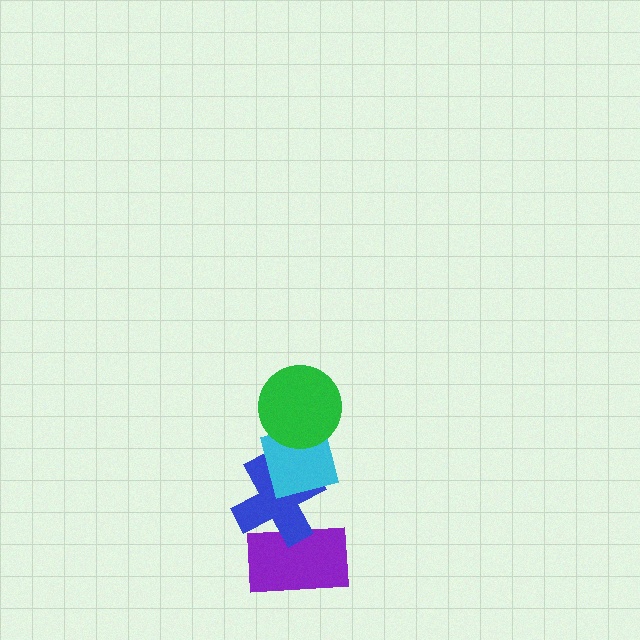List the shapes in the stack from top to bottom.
From top to bottom: the green circle, the cyan square, the blue cross, the purple rectangle.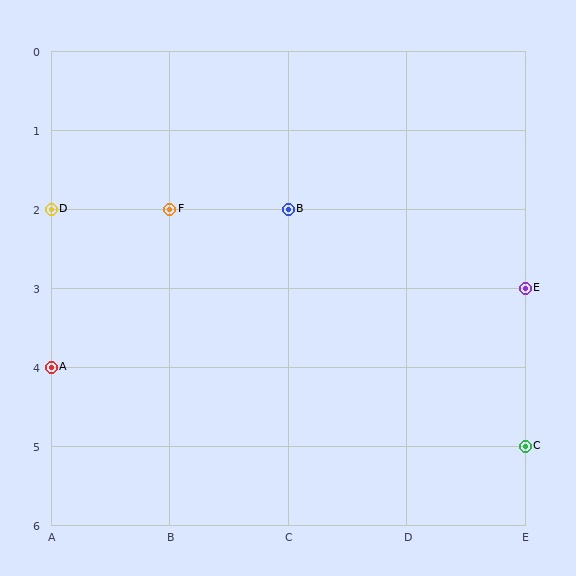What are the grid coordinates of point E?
Point E is at grid coordinates (E, 3).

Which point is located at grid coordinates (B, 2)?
Point F is at (B, 2).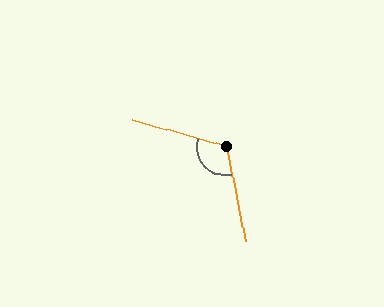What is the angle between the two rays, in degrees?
Approximately 116 degrees.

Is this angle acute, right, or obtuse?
It is obtuse.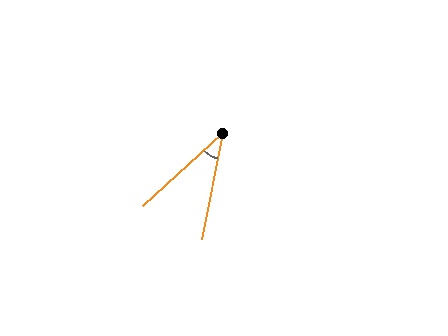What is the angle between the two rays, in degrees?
Approximately 36 degrees.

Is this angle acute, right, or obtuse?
It is acute.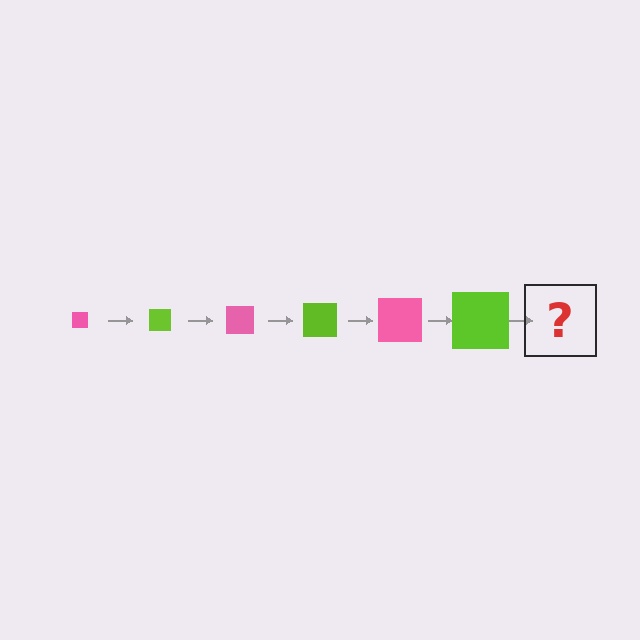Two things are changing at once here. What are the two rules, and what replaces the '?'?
The two rules are that the square grows larger each step and the color cycles through pink and lime. The '?' should be a pink square, larger than the previous one.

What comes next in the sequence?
The next element should be a pink square, larger than the previous one.